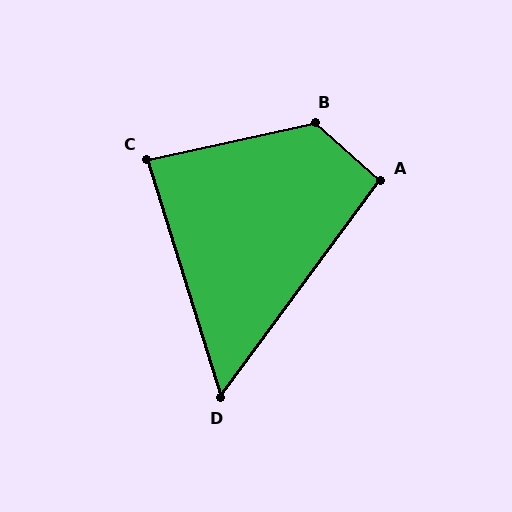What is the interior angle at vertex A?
Approximately 95 degrees (obtuse).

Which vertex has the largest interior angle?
B, at approximately 126 degrees.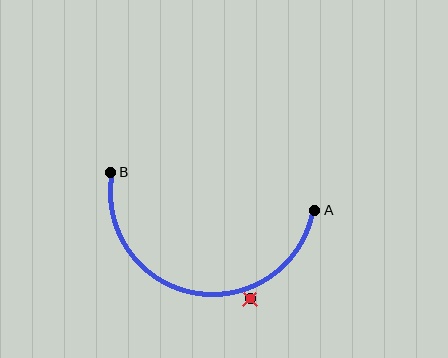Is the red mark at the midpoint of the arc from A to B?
No — the red mark does not lie on the arc at all. It sits slightly outside the curve.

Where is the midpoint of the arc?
The arc midpoint is the point on the curve farthest from the straight line joining A and B. It sits below that line.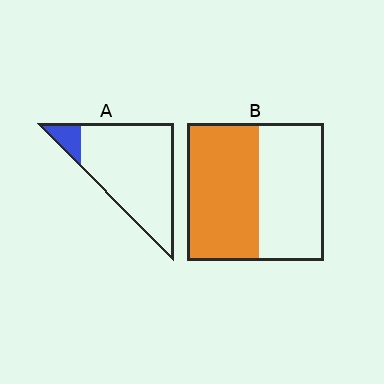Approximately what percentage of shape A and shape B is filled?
A is approximately 10% and B is approximately 55%.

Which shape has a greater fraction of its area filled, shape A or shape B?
Shape B.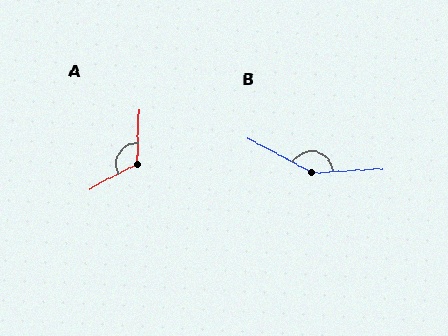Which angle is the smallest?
A, at approximately 120 degrees.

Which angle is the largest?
B, at approximately 149 degrees.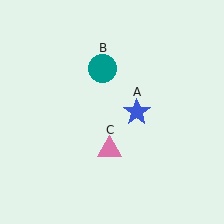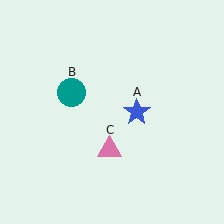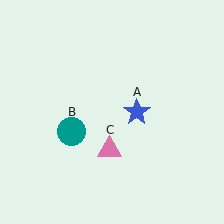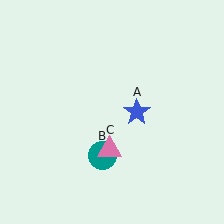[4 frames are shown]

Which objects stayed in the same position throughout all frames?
Blue star (object A) and pink triangle (object C) remained stationary.